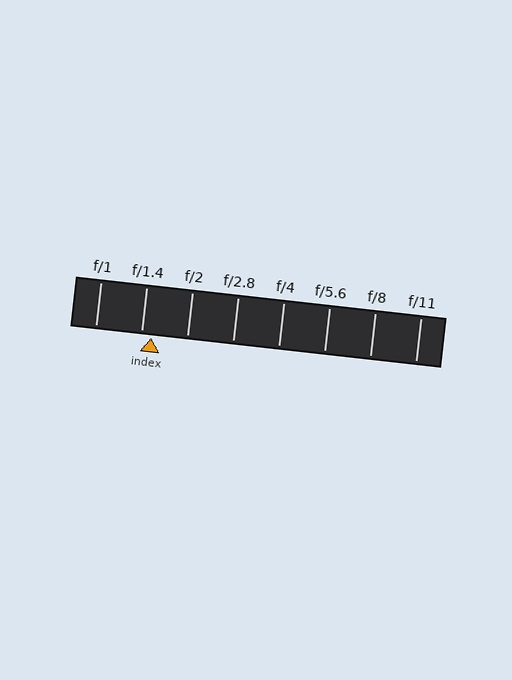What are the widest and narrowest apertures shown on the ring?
The widest aperture shown is f/1 and the narrowest is f/11.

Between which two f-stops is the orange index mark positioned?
The index mark is between f/1.4 and f/2.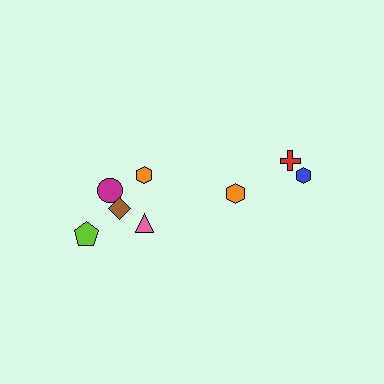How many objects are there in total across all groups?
There are 8 objects.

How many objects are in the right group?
There are 3 objects.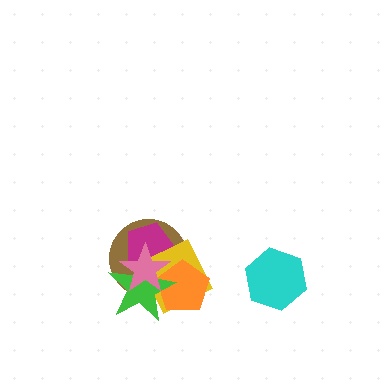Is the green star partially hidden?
Yes, it is partially covered by another shape.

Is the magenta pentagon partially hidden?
Yes, it is partially covered by another shape.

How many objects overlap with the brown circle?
5 objects overlap with the brown circle.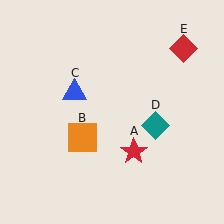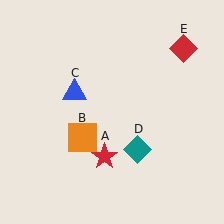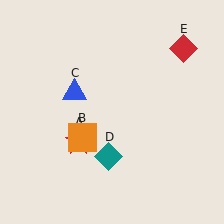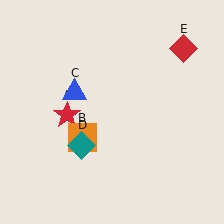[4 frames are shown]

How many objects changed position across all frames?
2 objects changed position: red star (object A), teal diamond (object D).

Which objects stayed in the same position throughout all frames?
Orange square (object B) and blue triangle (object C) and red diamond (object E) remained stationary.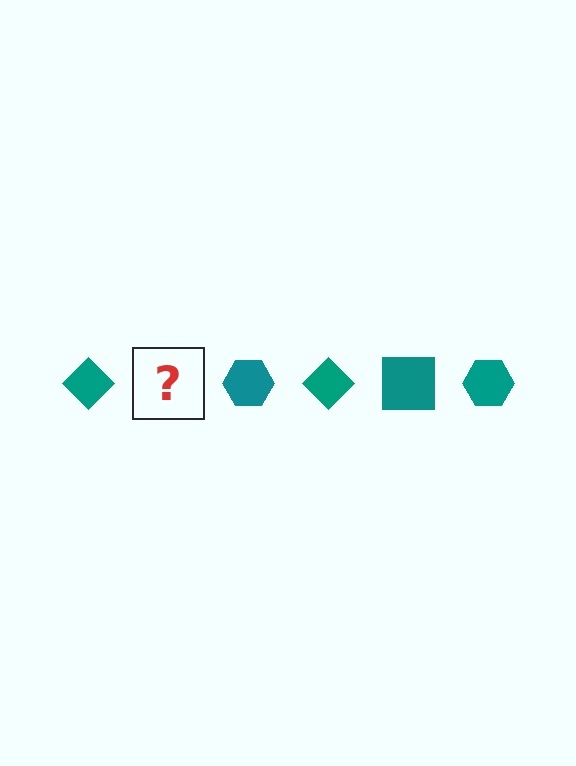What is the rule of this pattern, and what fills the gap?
The rule is that the pattern cycles through diamond, square, hexagon shapes in teal. The gap should be filled with a teal square.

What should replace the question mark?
The question mark should be replaced with a teal square.